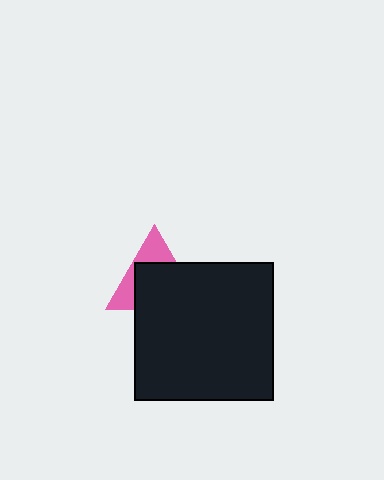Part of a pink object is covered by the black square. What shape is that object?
It is a triangle.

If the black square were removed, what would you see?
You would see the complete pink triangle.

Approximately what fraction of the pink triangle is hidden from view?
Roughly 64% of the pink triangle is hidden behind the black square.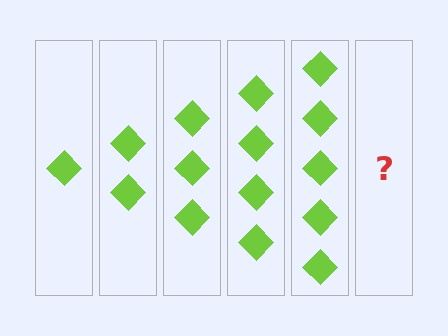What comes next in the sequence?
The next element should be 6 diamonds.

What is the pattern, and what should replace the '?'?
The pattern is that each step adds one more diamond. The '?' should be 6 diamonds.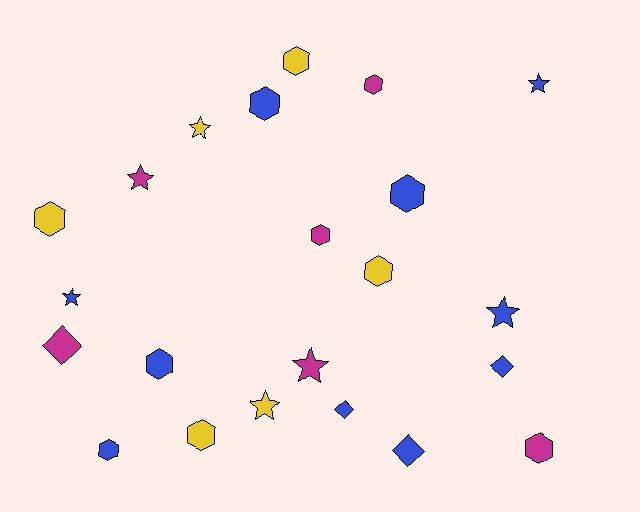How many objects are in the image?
There are 22 objects.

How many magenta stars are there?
There are 2 magenta stars.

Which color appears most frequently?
Blue, with 10 objects.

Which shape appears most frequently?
Hexagon, with 11 objects.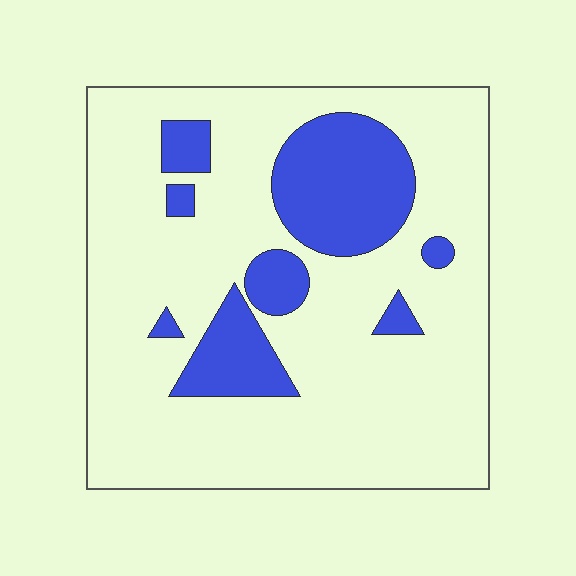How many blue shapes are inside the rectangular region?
8.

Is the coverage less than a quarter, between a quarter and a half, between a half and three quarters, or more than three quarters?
Less than a quarter.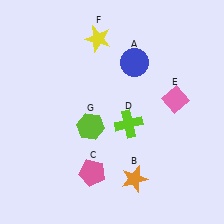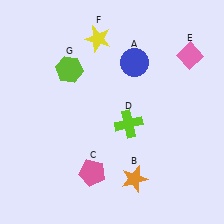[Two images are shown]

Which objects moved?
The objects that moved are: the pink diamond (E), the lime hexagon (G).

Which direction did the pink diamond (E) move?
The pink diamond (E) moved up.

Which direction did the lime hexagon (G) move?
The lime hexagon (G) moved up.